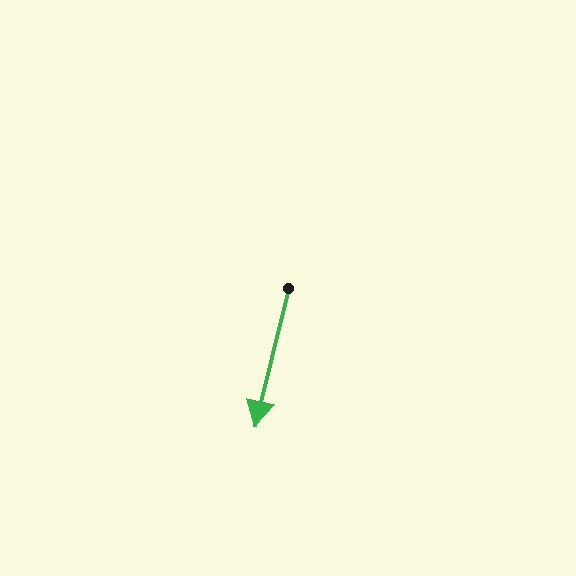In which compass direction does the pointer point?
South.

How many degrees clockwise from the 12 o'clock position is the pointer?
Approximately 193 degrees.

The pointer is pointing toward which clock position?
Roughly 6 o'clock.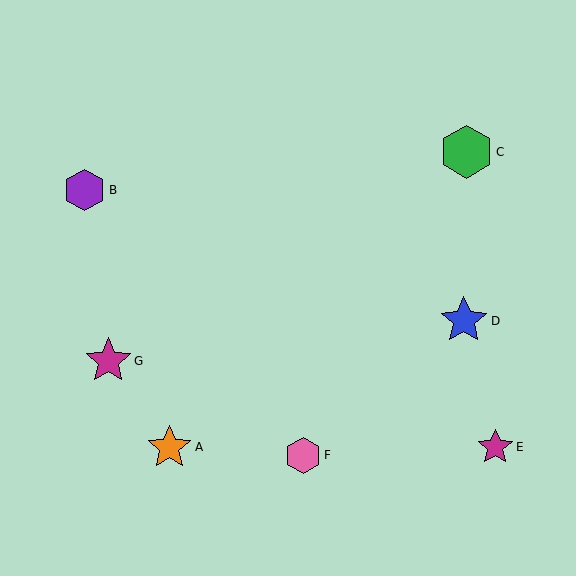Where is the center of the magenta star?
The center of the magenta star is at (108, 361).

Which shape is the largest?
The green hexagon (labeled C) is the largest.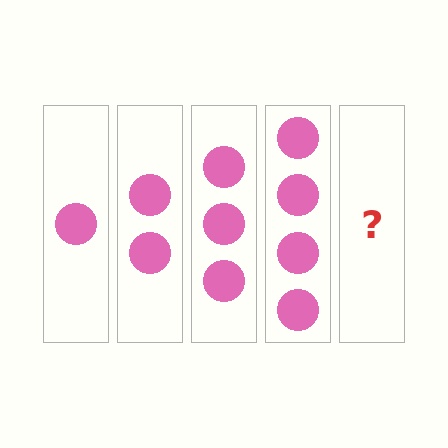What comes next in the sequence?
The next element should be 5 circles.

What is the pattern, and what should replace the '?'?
The pattern is that each step adds one more circle. The '?' should be 5 circles.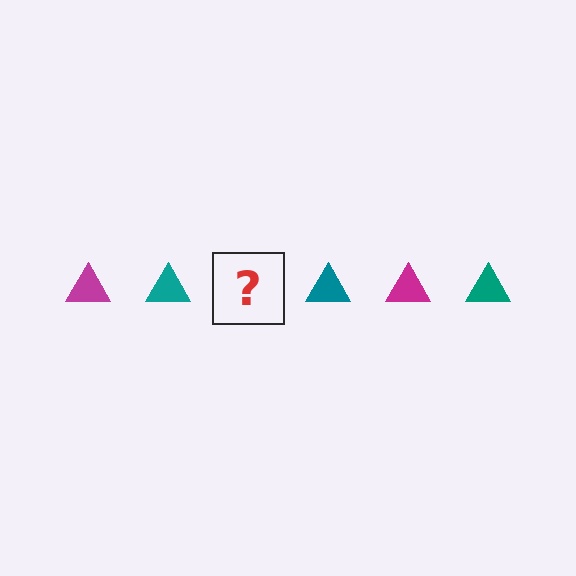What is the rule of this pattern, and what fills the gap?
The rule is that the pattern cycles through magenta, teal triangles. The gap should be filled with a magenta triangle.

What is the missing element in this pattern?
The missing element is a magenta triangle.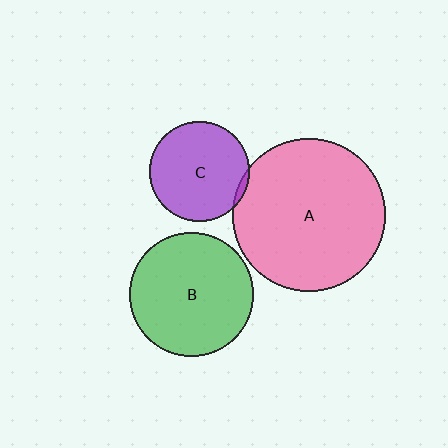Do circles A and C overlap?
Yes.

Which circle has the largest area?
Circle A (pink).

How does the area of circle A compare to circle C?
Approximately 2.4 times.